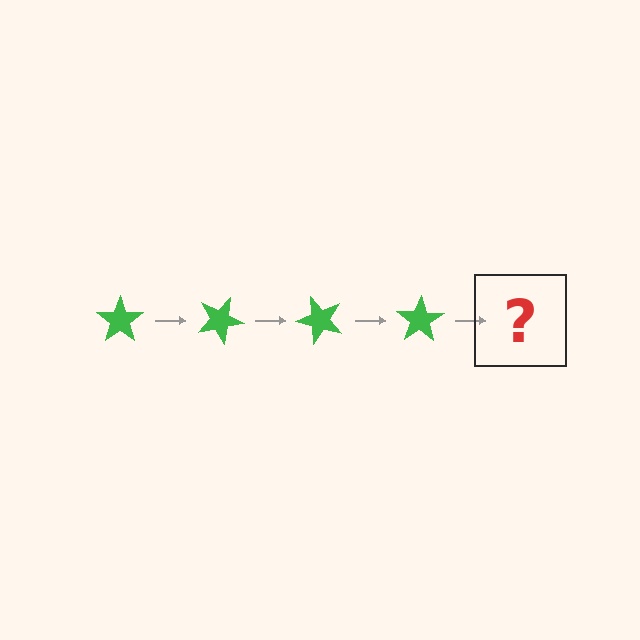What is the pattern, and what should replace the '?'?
The pattern is that the star rotates 25 degrees each step. The '?' should be a green star rotated 100 degrees.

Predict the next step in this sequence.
The next step is a green star rotated 100 degrees.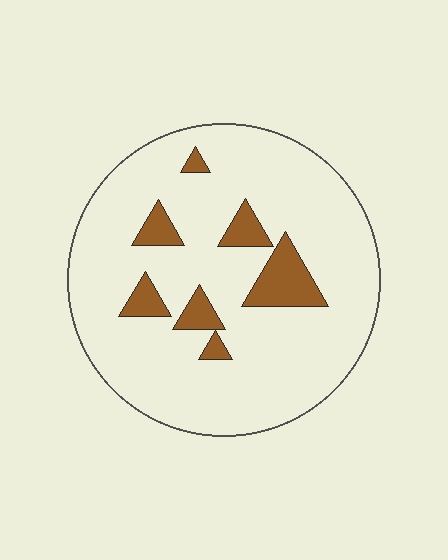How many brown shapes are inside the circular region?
7.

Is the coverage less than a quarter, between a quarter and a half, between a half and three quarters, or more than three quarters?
Less than a quarter.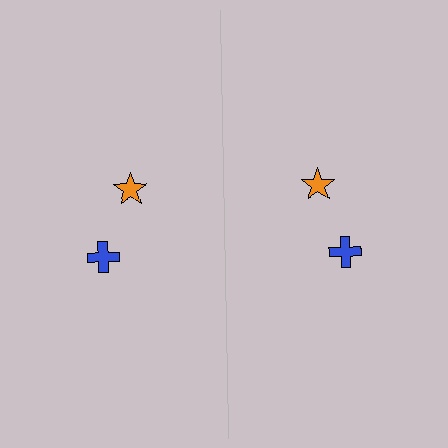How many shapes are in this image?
There are 4 shapes in this image.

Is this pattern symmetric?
Yes, this pattern has bilateral (reflection) symmetry.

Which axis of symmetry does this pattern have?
The pattern has a vertical axis of symmetry running through the center of the image.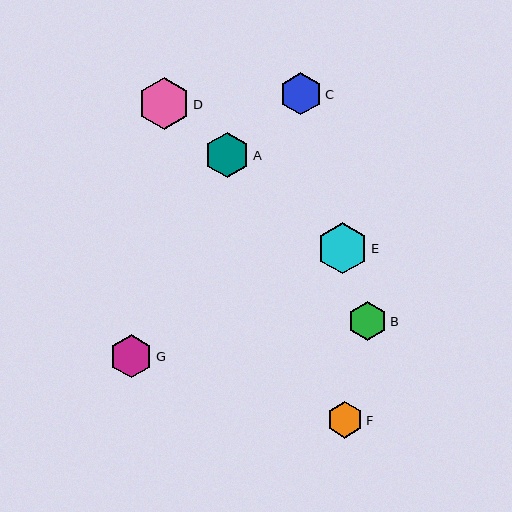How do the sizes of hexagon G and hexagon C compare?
Hexagon G and hexagon C are approximately the same size.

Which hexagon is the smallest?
Hexagon F is the smallest with a size of approximately 37 pixels.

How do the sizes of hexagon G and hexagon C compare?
Hexagon G and hexagon C are approximately the same size.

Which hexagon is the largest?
Hexagon D is the largest with a size of approximately 52 pixels.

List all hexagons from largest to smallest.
From largest to smallest: D, E, A, G, C, B, F.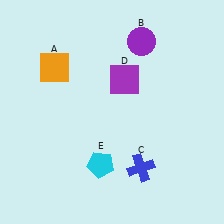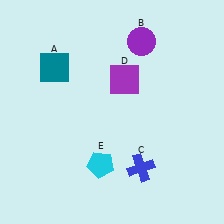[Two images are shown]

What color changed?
The square (A) changed from orange in Image 1 to teal in Image 2.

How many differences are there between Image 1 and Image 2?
There is 1 difference between the two images.